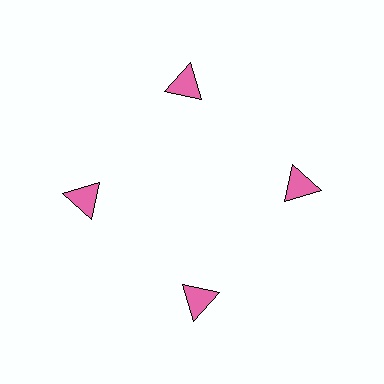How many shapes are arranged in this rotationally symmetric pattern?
There are 4 shapes, arranged in 4 groups of 1.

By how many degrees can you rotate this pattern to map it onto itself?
The pattern maps onto itself every 90 degrees of rotation.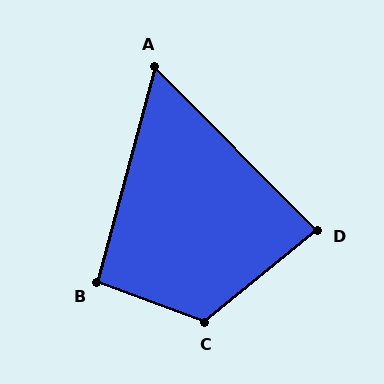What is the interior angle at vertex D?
Approximately 84 degrees (acute).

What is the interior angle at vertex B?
Approximately 96 degrees (obtuse).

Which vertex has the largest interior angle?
C, at approximately 120 degrees.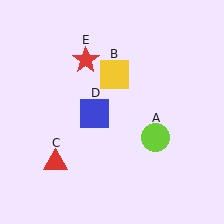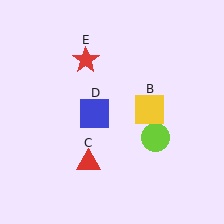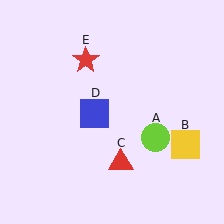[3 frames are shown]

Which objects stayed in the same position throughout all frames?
Lime circle (object A) and blue square (object D) and red star (object E) remained stationary.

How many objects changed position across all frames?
2 objects changed position: yellow square (object B), red triangle (object C).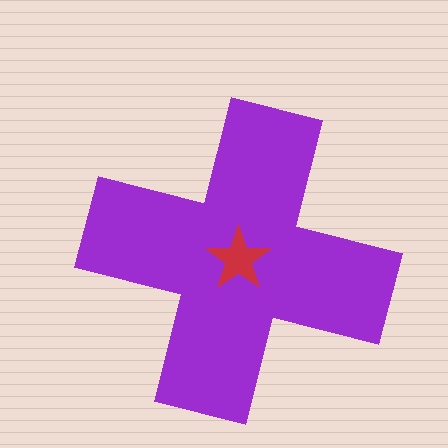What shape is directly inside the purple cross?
The red star.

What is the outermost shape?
The purple cross.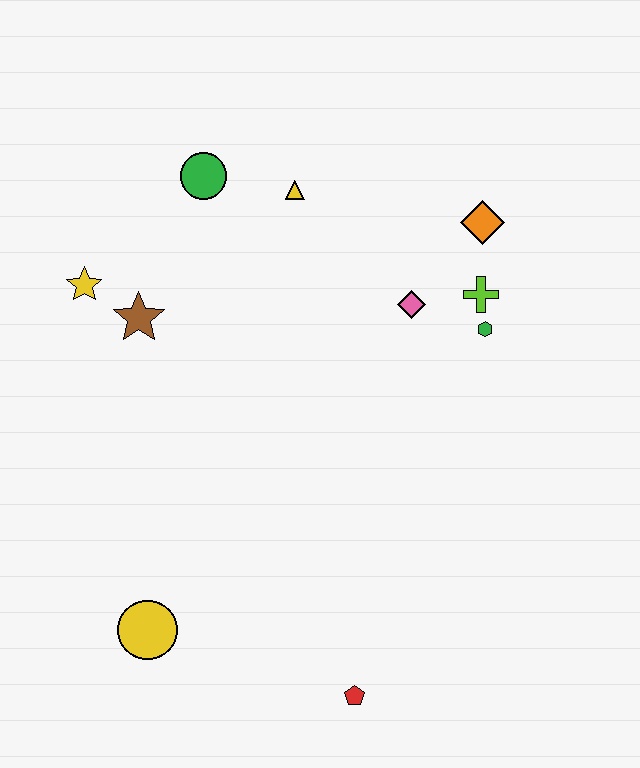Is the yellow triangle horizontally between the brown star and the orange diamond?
Yes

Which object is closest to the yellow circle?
The red pentagon is closest to the yellow circle.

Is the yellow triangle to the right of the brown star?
Yes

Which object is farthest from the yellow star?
The red pentagon is farthest from the yellow star.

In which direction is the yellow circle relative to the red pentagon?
The yellow circle is to the left of the red pentagon.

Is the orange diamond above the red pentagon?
Yes